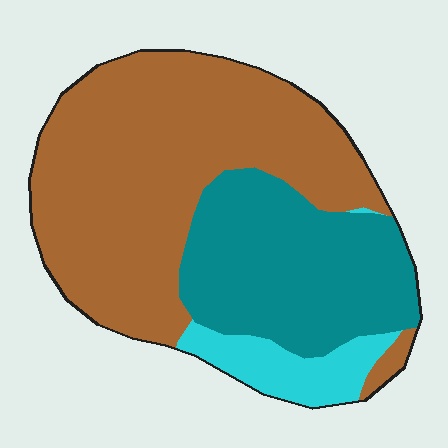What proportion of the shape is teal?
Teal covers around 30% of the shape.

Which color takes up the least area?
Cyan, at roughly 10%.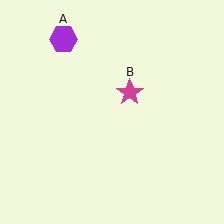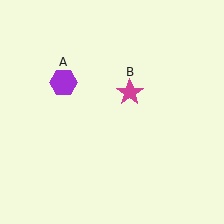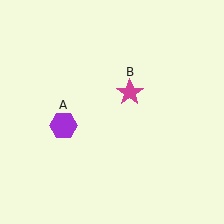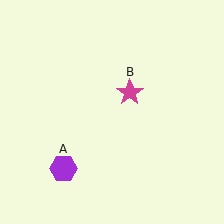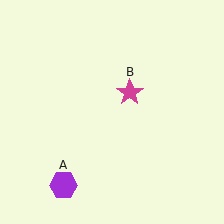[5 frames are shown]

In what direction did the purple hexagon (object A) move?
The purple hexagon (object A) moved down.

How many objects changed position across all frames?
1 object changed position: purple hexagon (object A).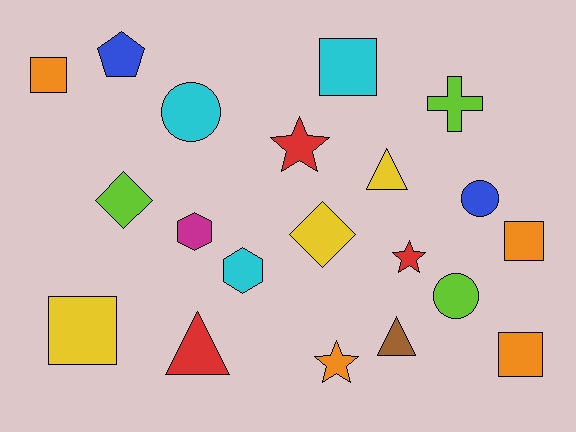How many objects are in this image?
There are 20 objects.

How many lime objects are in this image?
There are 3 lime objects.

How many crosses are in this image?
There is 1 cross.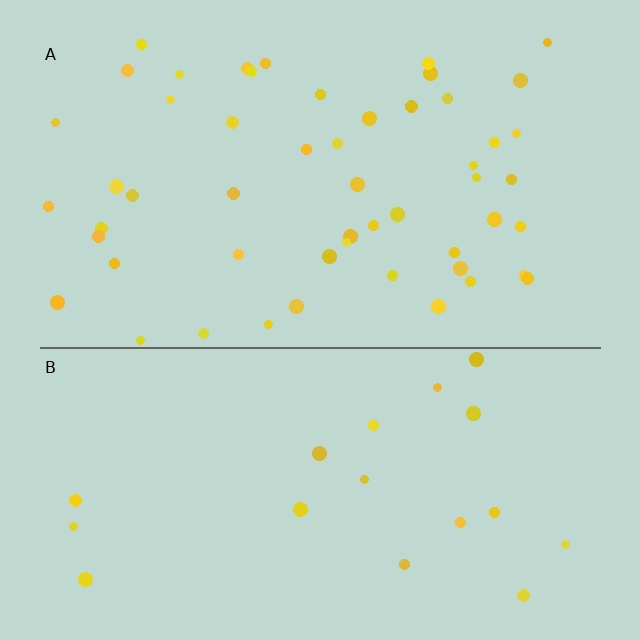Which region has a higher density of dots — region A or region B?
A (the top).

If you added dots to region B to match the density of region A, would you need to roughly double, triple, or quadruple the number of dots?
Approximately triple.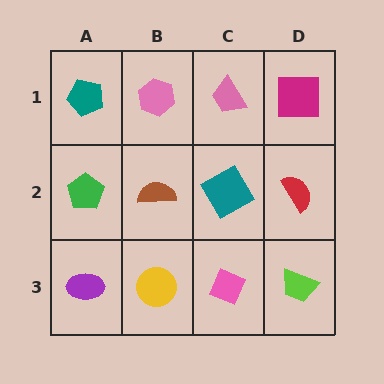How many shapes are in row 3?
4 shapes.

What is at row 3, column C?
A pink diamond.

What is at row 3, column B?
A yellow circle.